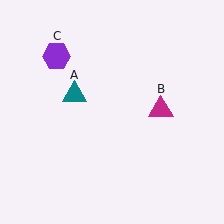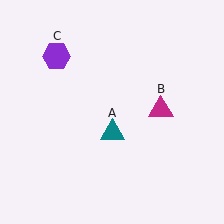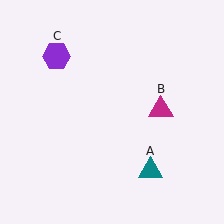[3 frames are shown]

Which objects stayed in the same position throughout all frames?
Magenta triangle (object B) and purple hexagon (object C) remained stationary.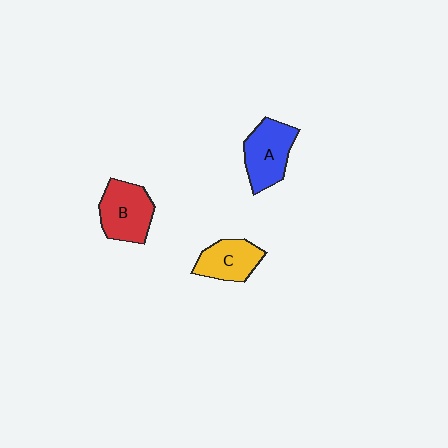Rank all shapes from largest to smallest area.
From largest to smallest: B (red), A (blue), C (yellow).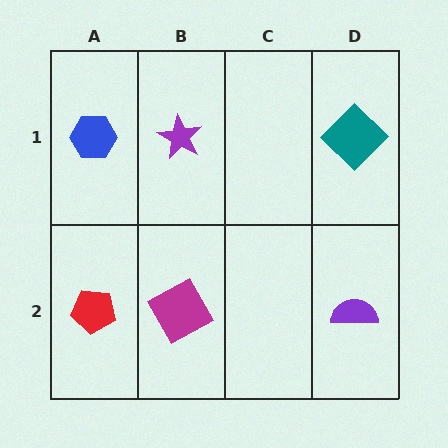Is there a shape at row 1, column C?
No, that cell is empty.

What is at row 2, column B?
A magenta square.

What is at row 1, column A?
A blue hexagon.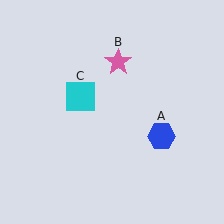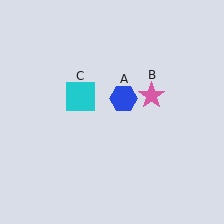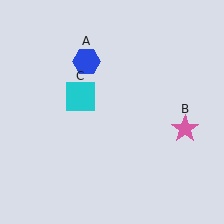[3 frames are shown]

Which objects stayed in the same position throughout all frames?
Cyan square (object C) remained stationary.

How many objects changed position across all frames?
2 objects changed position: blue hexagon (object A), pink star (object B).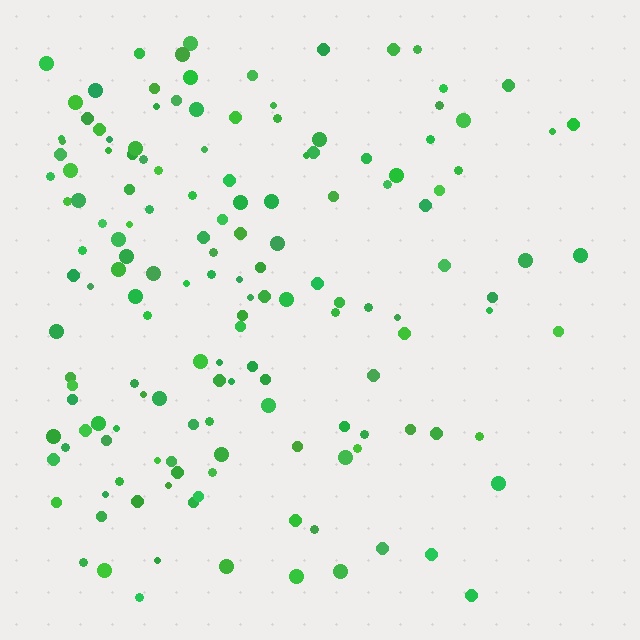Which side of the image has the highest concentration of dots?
The left.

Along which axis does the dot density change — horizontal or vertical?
Horizontal.